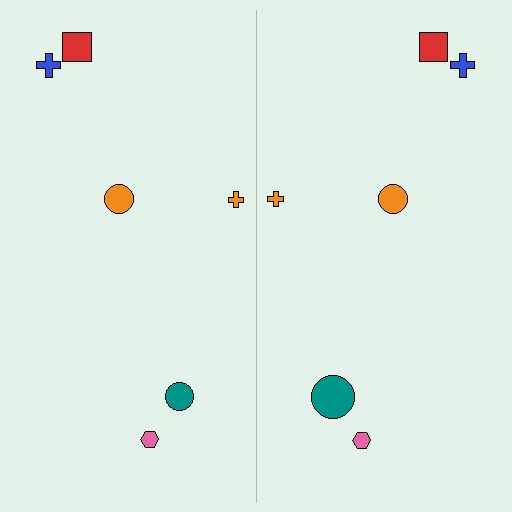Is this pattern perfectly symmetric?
No, the pattern is not perfectly symmetric. The teal circle on the right side has a different size than its mirror counterpart.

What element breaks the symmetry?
The teal circle on the right side has a different size than its mirror counterpart.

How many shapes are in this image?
There are 12 shapes in this image.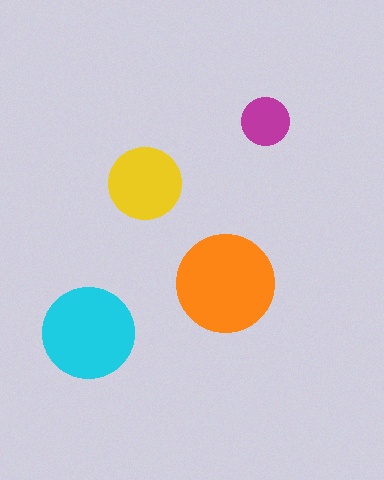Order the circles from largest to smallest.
the orange one, the cyan one, the yellow one, the magenta one.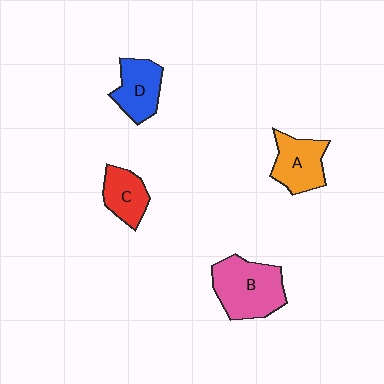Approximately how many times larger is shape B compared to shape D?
Approximately 1.5 times.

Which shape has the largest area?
Shape B (pink).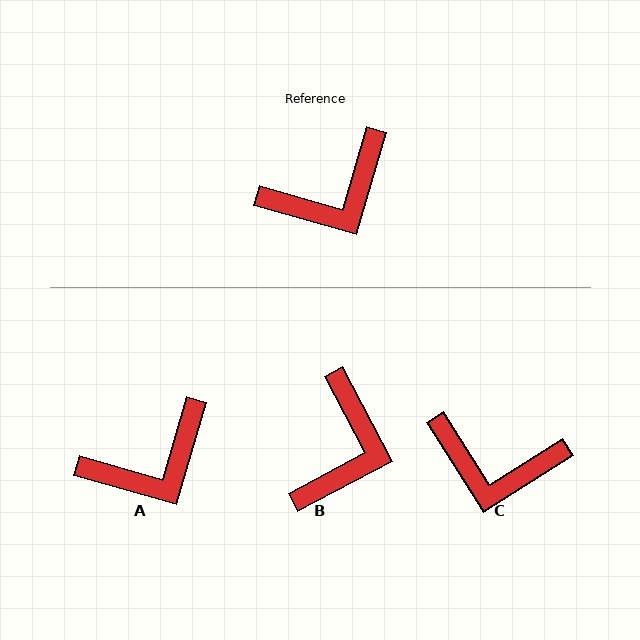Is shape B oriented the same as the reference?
No, it is off by about 44 degrees.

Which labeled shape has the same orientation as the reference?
A.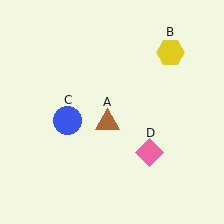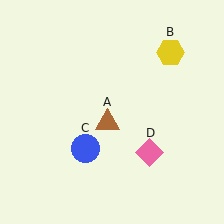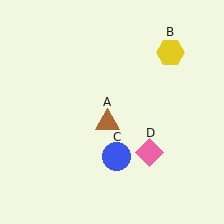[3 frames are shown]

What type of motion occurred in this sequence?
The blue circle (object C) rotated counterclockwise around the center of the scene.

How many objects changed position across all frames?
1 object changed position: blue circle (object C).